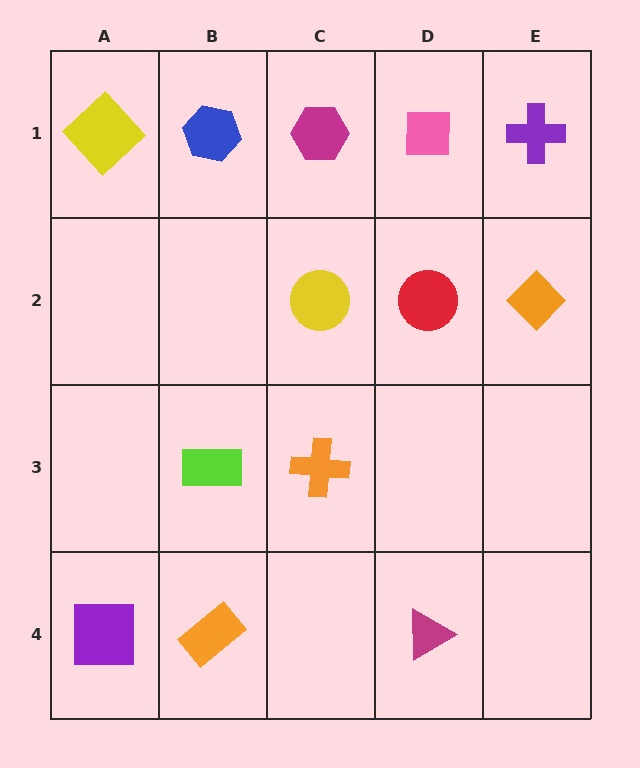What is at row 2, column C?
A yellow circle.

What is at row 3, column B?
A lime rectangle.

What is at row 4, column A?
A purple square.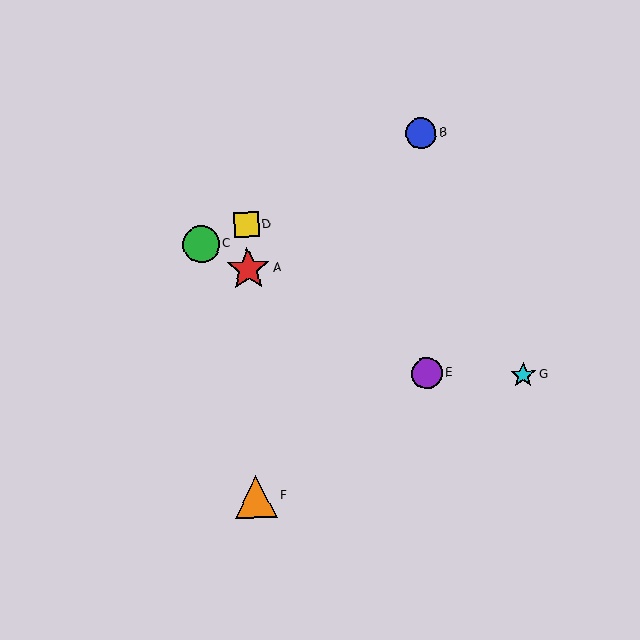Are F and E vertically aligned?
No, F is at x≈256 and E is at x≈427.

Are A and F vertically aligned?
Yes, both are at x≈248.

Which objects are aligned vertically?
Objects A, D, F are aligned vertically.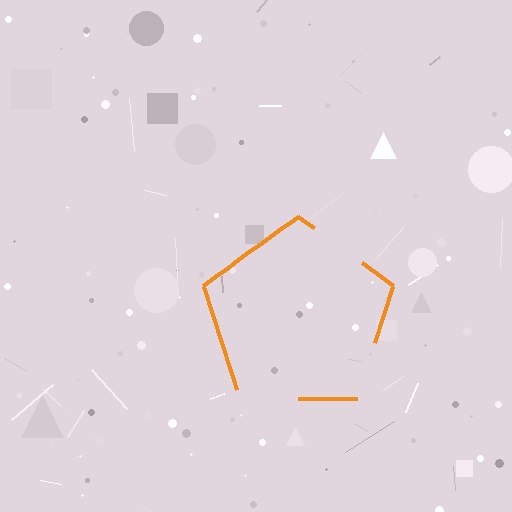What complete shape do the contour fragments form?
The contour fragments form a pentagon.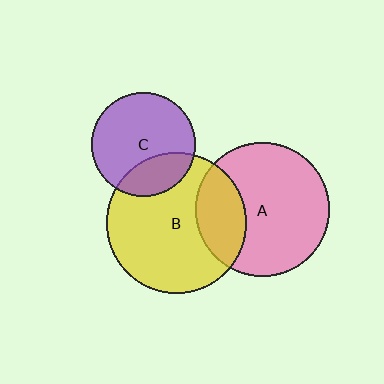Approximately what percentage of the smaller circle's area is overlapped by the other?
Approximately 25%.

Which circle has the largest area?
Circle B (yellow).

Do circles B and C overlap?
Yes.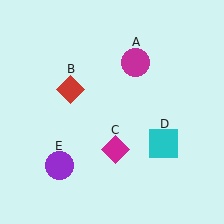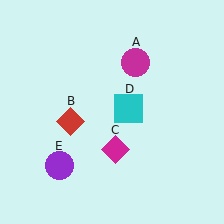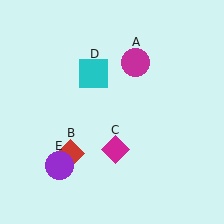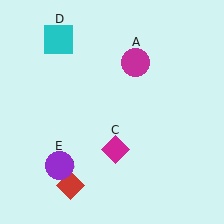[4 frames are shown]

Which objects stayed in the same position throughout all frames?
Magenta circle (object A) and magenta diamond (object C) and purple circle (object E) remained stationary.